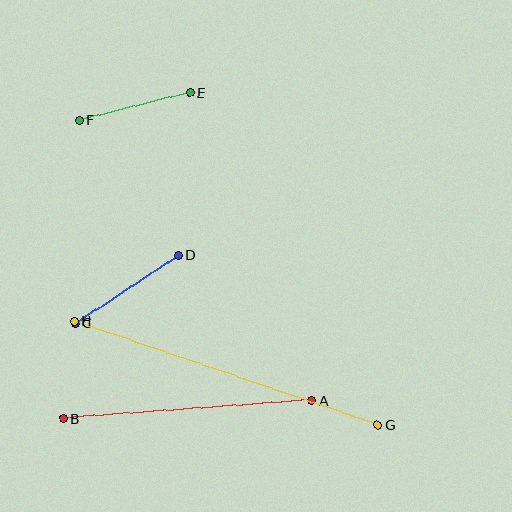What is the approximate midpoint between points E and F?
The midpoint is at approximately (135, 106) pixels.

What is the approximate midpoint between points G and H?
The midpoint is at approximately (226, 373) pixels.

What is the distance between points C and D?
The distance is approximately 124 pixels.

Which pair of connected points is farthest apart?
Points G and H are farthest apart.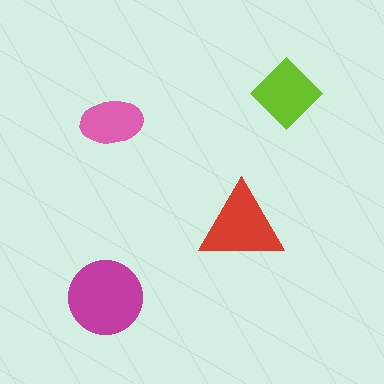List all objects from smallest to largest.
The pink ellipse, the lime diamond, the red triangle, the magenta circle.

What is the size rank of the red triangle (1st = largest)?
2nd.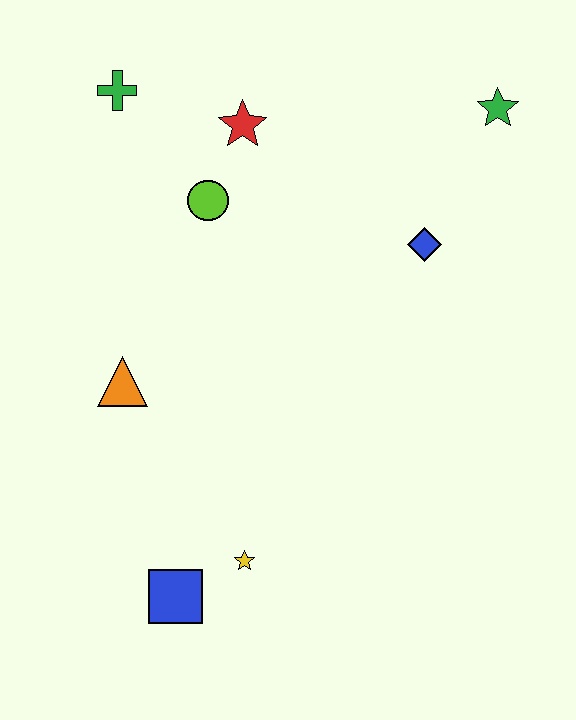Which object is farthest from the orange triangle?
The green star is farthest from the orange triangle.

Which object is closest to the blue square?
The yellow star is closest to the blue square.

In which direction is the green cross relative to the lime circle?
The green cross is above the lime circle.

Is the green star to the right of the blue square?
Yes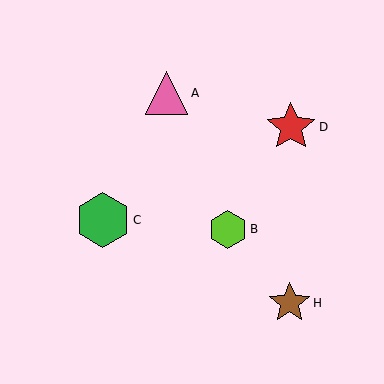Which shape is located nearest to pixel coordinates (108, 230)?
The green hexagon (labeled C) at (103, 220) is nearest to that location.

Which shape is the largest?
The green hexagon (labeled C) is the largest.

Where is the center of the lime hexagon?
The center of the lime hexagon is at (228, 229).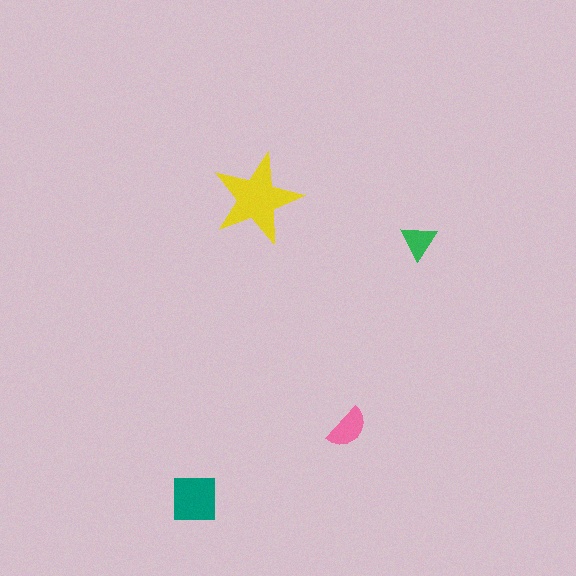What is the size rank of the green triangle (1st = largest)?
4th.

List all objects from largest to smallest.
The yellow star, the teal square, the pink semicircle, the green triangle.